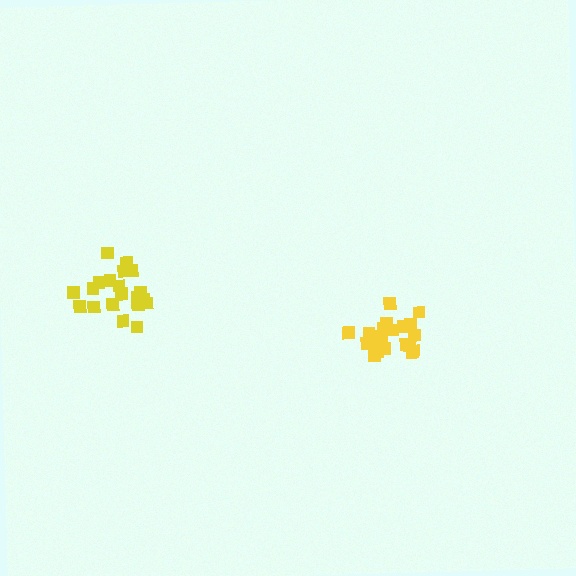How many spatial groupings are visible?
There are 2 spatial groupings.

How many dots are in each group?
Group 1: 20 dots, Group 2: 20 dots (40 total).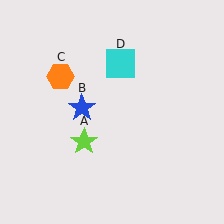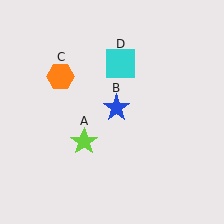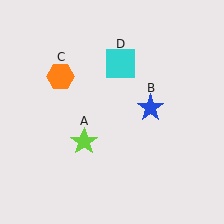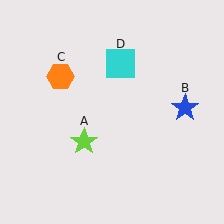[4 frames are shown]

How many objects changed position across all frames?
1 object changed position: blue star (object B).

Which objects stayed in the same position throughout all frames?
Lime star (object A) and orange hexagon (object C) and cyan square (object D) remained stationary.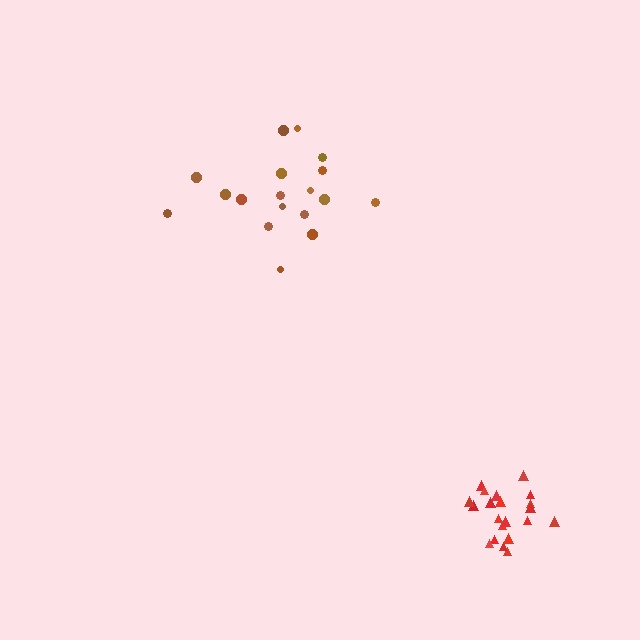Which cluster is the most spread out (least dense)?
Brown.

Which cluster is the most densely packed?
Red.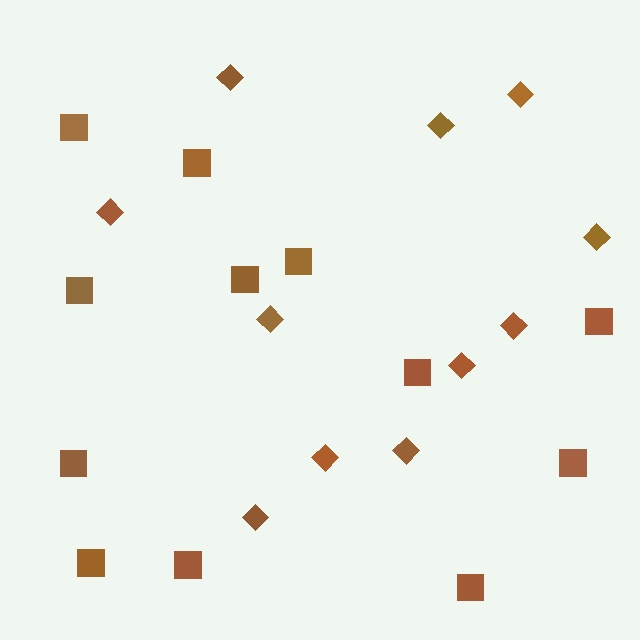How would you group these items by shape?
There are 2 groups: one group of squares (12) and one group of diamonds (11).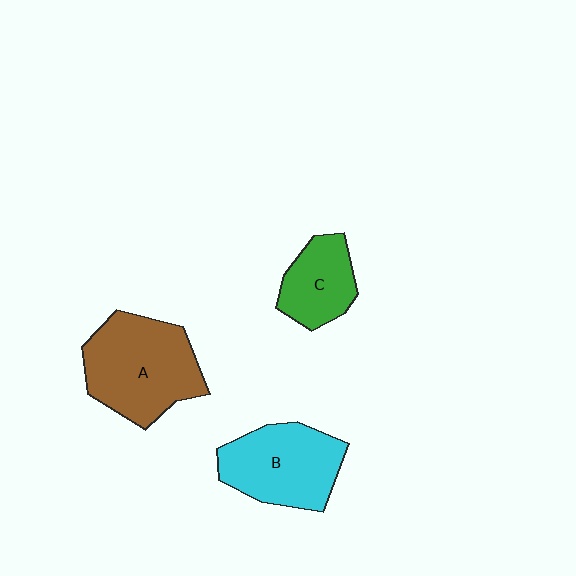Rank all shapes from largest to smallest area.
From largest to smallest: A (brown), B (cyan), C (green).